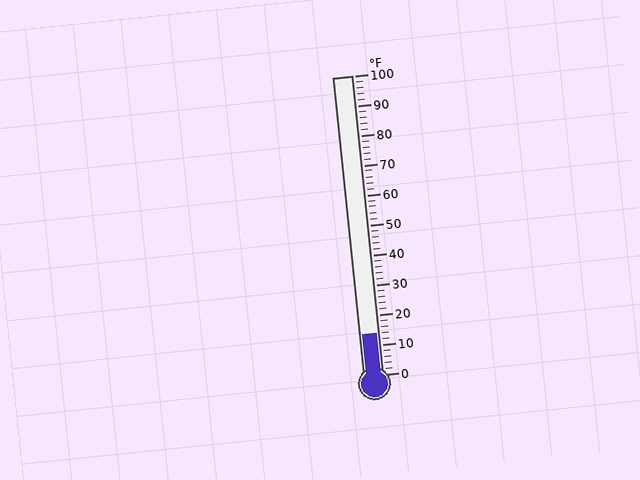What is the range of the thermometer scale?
The thermometer scale ranges from 0°F to 100°F.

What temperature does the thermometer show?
The thermometer shows approximately 14°F.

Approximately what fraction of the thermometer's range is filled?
The thermometer is filled to approximately 15% of its range.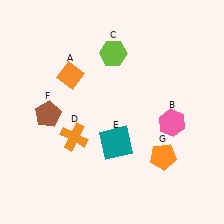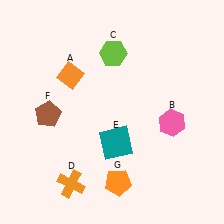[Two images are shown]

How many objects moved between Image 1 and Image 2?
2 objects moved between the two images.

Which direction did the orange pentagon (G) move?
The orange pentagon (G) moved left.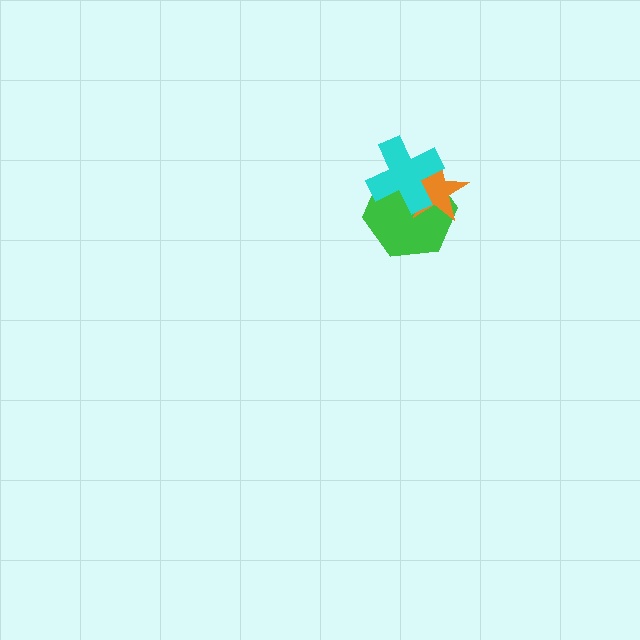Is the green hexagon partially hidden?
Yes, it is partially covered by another shape.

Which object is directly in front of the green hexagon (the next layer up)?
The orange star is directly in front of the green hexagon.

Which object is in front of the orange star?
The cyan cross is in front of the orange star.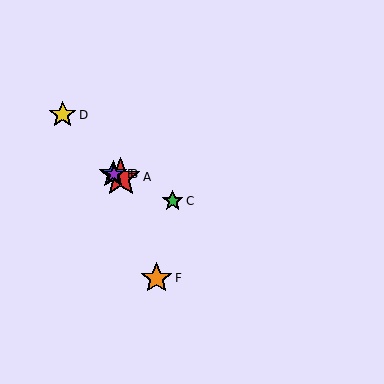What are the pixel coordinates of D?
Object D is at (63, 115).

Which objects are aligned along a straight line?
Objects A, B, C, E are aligned along a straight line.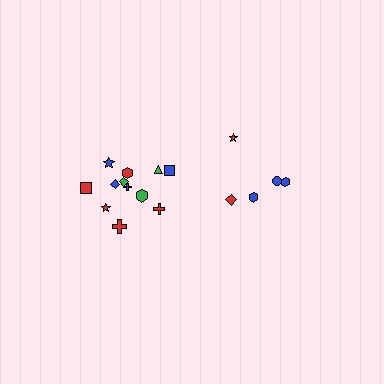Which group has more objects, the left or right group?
The left group.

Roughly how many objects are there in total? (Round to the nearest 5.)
Roughly 15 objects in total.